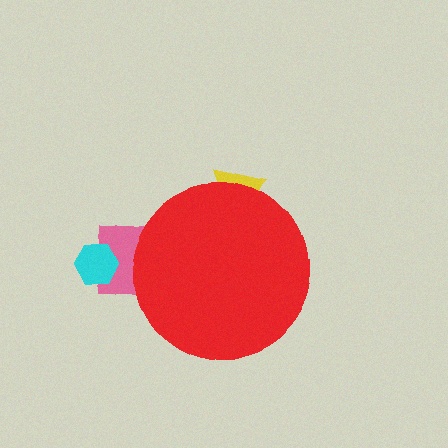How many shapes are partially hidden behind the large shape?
2 shapes are partially hidden.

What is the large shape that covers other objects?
A red circle.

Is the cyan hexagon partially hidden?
No, the cyan hexagon is fully visible.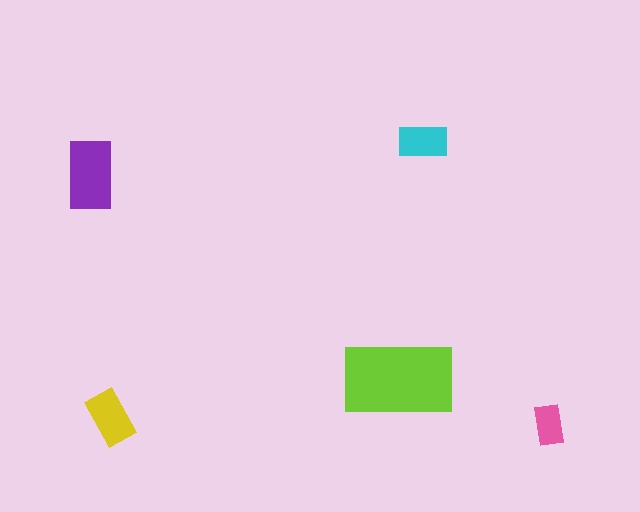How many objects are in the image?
There are 5 objects in the image.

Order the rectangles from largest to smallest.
the lime one, the purple one, the yellow one, the cyan one, the pink one.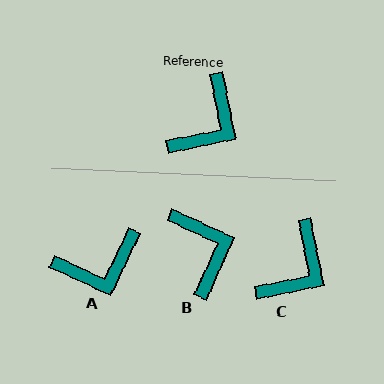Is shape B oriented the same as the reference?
No, it is off by about 54 degrees.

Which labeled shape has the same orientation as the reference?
C.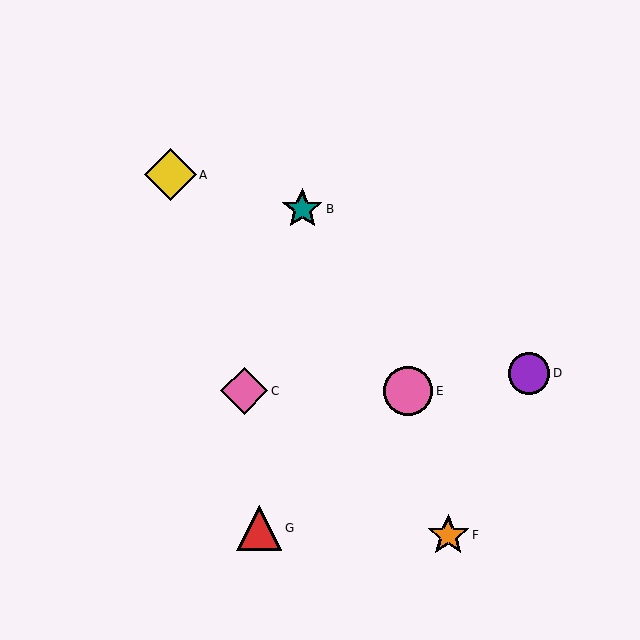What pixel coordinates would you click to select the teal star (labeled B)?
Click at (302, 209) to select the teal star B.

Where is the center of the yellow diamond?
The center of the yellow diamond is at (170, 175).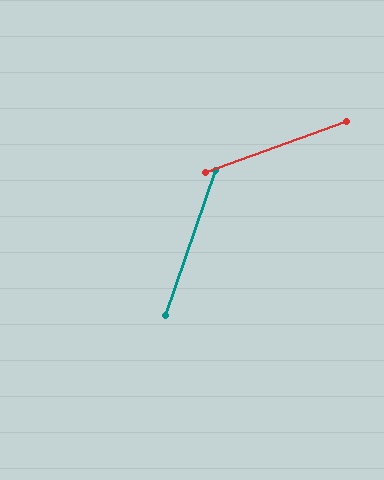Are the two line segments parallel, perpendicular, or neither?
Neither parallel nor perpendicular — they differ by about 51°.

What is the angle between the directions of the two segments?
Approximately 51 degrees.